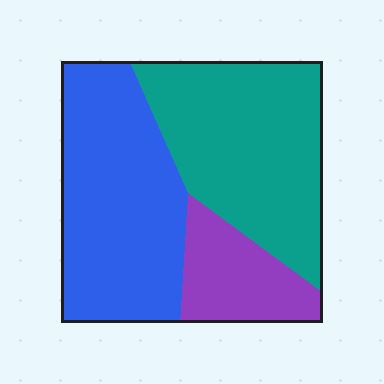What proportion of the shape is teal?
Teal covers 41% of the shape.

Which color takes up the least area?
Purple, at roughly 15%.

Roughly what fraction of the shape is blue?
Blue covers 42% of the shape.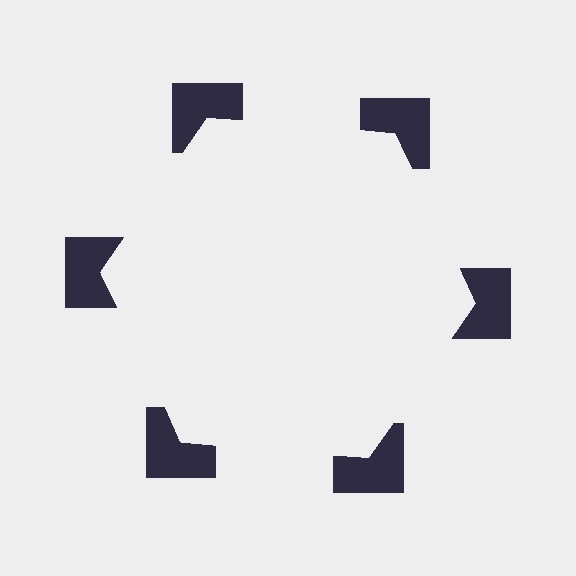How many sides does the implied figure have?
6 sides.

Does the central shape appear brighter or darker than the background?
It typically appears slightly brighter than the background, even though no actual brightness change is drawn.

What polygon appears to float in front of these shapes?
An illusory hexagon — its edges are inferred from the aligned wedge cuts in the notched squares, not physically drawn.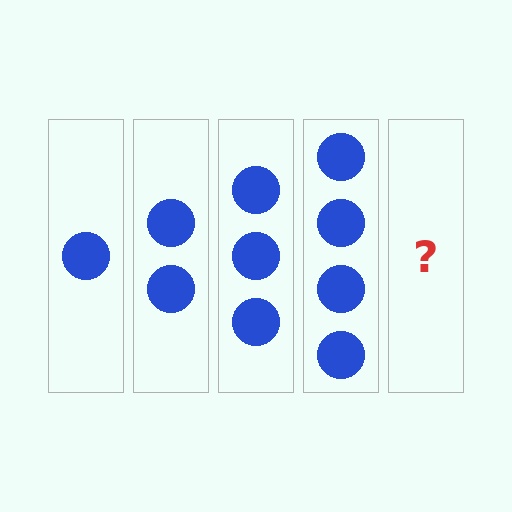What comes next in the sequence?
The next element should be 5 circles.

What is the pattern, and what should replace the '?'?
The pattern is that each step adds one more circle. The '?' should be 5 circles.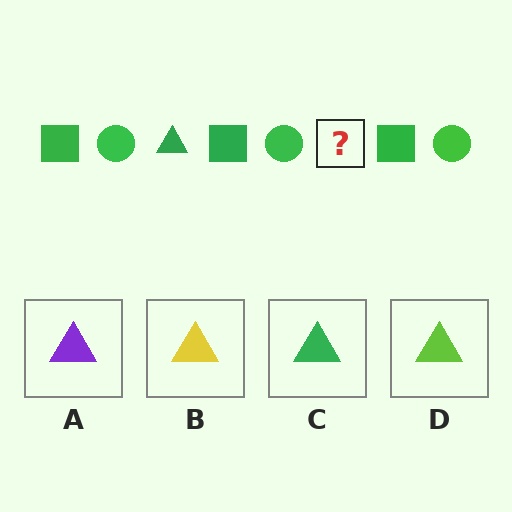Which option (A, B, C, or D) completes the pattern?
C.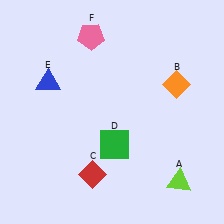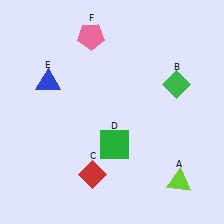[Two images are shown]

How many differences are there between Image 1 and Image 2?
There is 1 difference between the two images.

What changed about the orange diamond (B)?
In Image 1, B is orange. In Image 2, it changed to green.